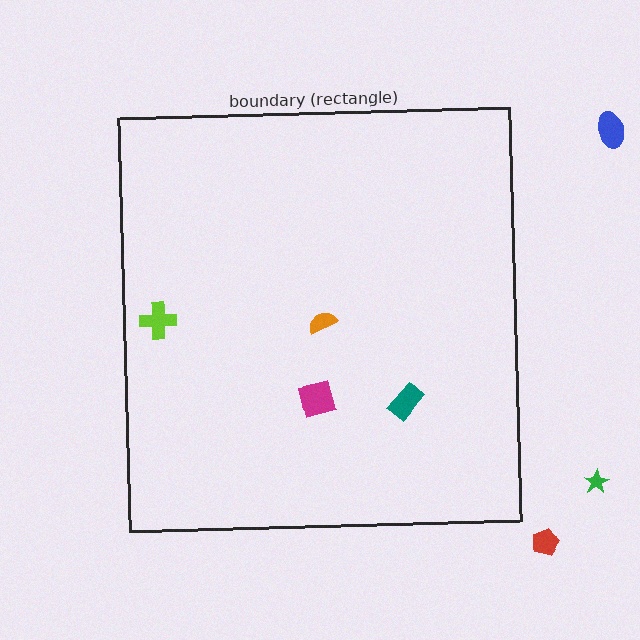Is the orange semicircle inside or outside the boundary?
Inside.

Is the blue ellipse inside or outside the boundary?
Outside.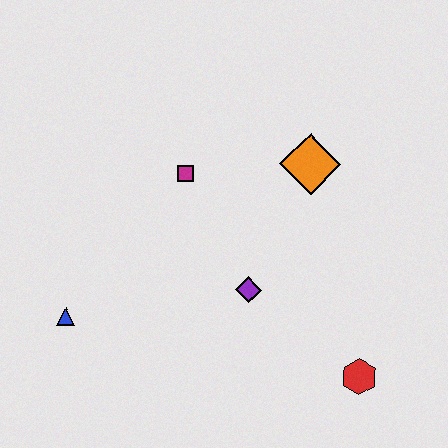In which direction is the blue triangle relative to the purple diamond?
The blue triangle is to the left of the purple diamond.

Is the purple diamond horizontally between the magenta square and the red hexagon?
Yes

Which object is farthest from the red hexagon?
The blue triangle is farthest from the red hexagon.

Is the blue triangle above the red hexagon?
Yes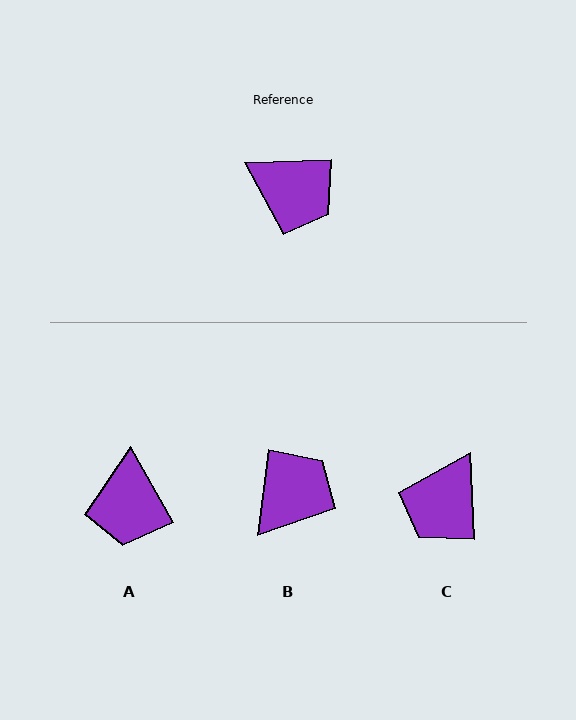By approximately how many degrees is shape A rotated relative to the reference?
Approximately 63 degrees clockwise.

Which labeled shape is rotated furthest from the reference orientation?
C, about 89 degrees away.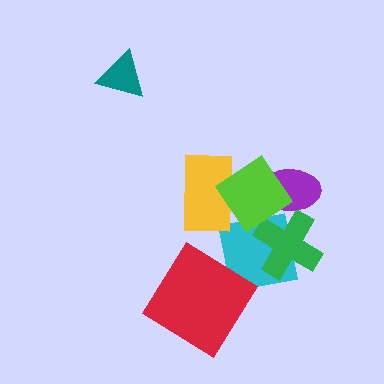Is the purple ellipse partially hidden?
Yes, it is partially covered by another shape.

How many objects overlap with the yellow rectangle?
1 object overlaps with the yellow rectangle.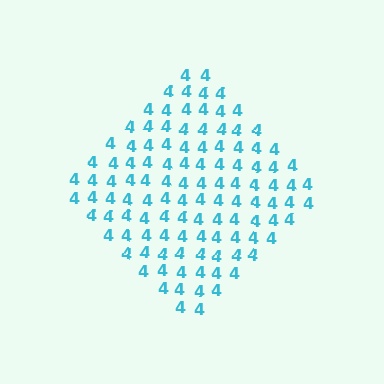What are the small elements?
The small elements are digit 4's.